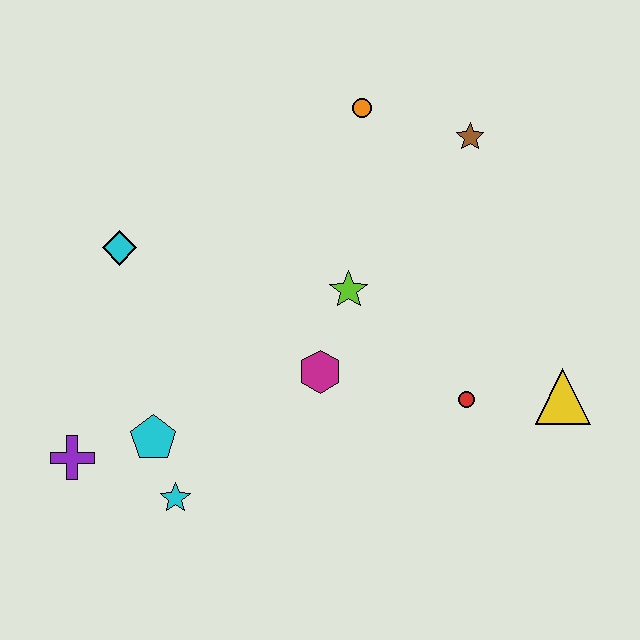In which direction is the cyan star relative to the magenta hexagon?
The cyan star is to the left of the magenta hexagon.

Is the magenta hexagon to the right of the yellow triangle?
No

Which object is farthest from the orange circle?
The purple cross is farthest from the orange circle.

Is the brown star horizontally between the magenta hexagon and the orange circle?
No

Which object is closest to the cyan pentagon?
The cyan star is closest to the cyan pentagon.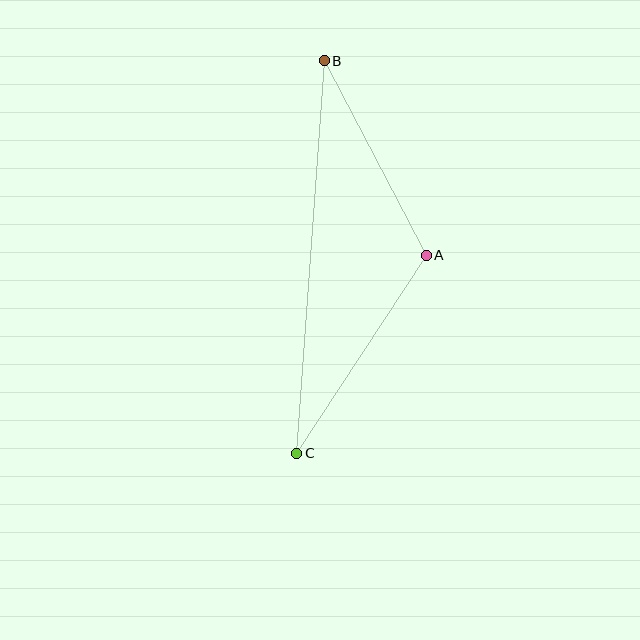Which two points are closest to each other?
Points A and B are closest to each other.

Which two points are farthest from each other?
Points B and C are farthest from each other.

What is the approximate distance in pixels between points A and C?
The distance between A and C is approximately 237 pixels.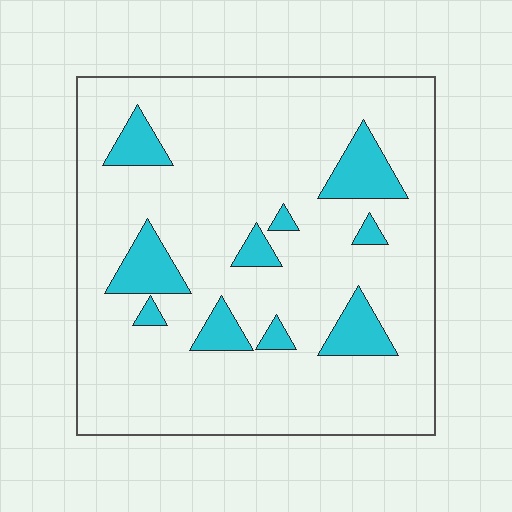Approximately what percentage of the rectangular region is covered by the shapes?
Approximately 15%.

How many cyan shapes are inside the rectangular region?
10.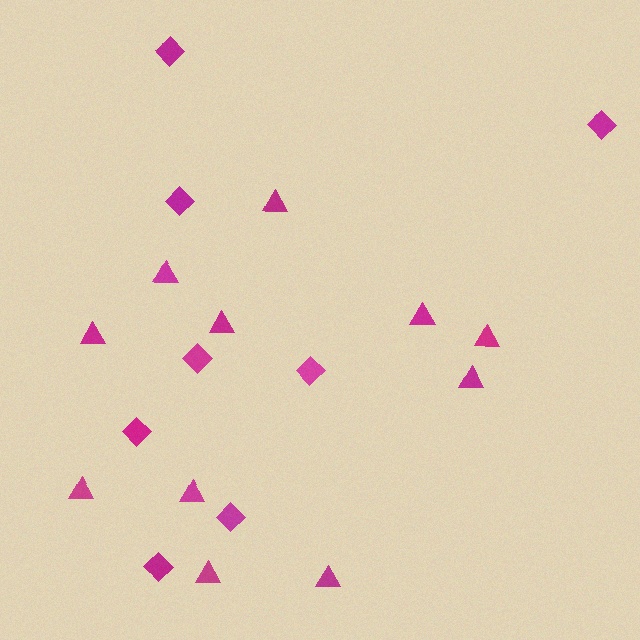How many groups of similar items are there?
There are 2 groups: one group of diamonds (8) and one group of triangles (11).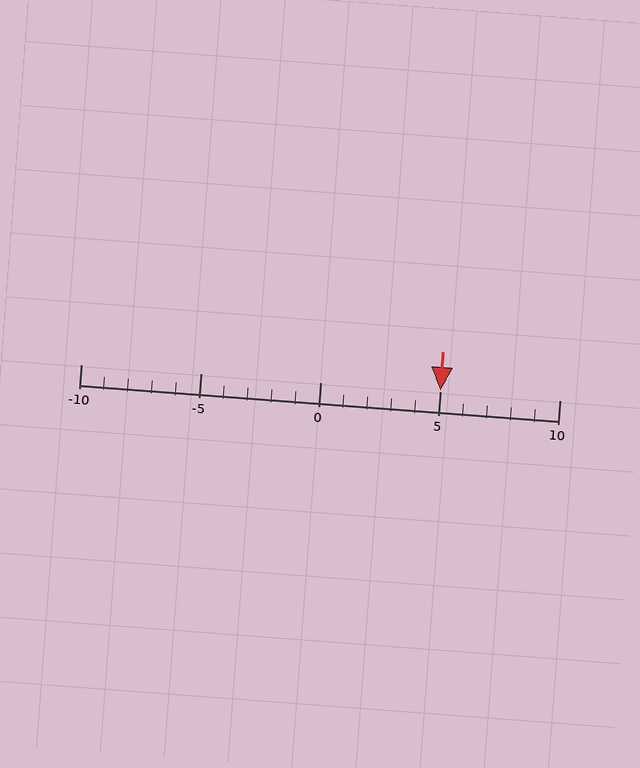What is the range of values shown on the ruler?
The ruler shows values from -10 to 10.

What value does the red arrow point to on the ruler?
The red arrow points to approximately 5.